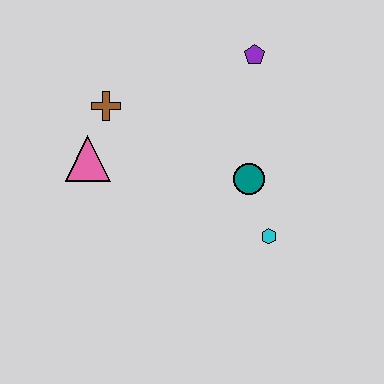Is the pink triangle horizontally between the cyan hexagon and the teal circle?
No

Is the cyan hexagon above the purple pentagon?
No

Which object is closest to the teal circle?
The cyan hexagon is closest to the teal circle.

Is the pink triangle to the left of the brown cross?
Yes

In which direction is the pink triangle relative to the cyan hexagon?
The pink triangle is to the left of the cyan hexagon.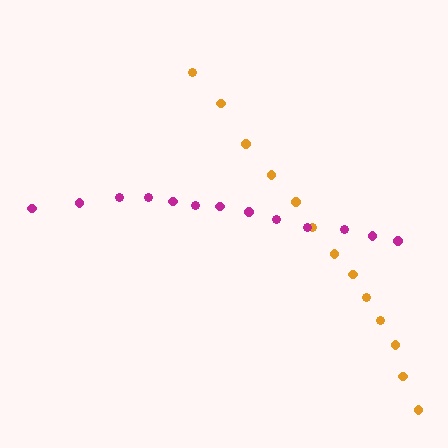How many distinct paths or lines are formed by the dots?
There are 2 distinct paths.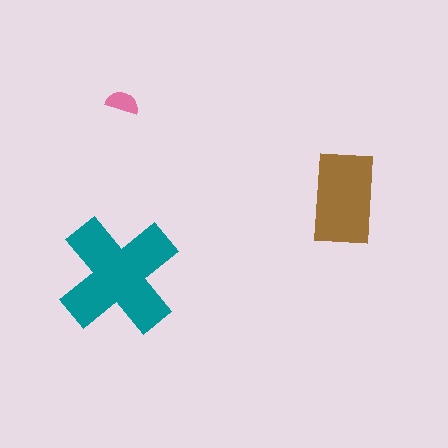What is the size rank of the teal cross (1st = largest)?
1st.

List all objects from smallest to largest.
The pink semicircle, the brown rectangle, the teal cross.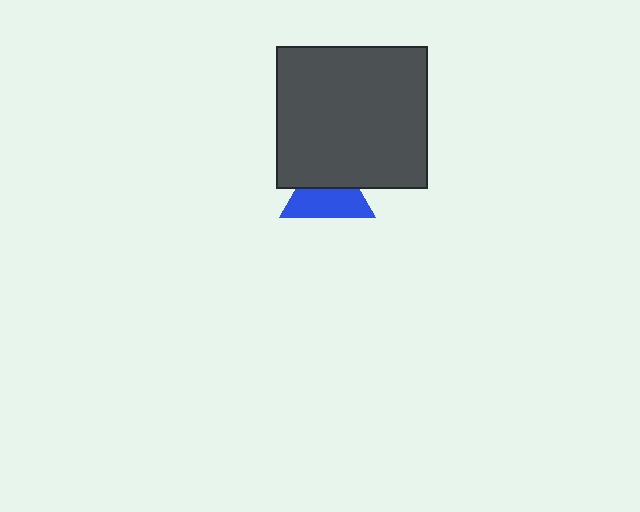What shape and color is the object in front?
The object in front is a dark gray rectangle.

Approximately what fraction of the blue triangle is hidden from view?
Roughly 44% of the blue triangle is hidden behind the dark gray rectangle.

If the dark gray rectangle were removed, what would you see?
You would see the complete blue triangle.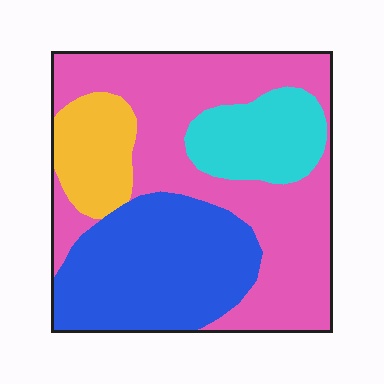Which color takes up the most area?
Pink, at roughly 45%.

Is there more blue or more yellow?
Blue.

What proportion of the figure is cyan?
Cyan covers about 15% of the figure.